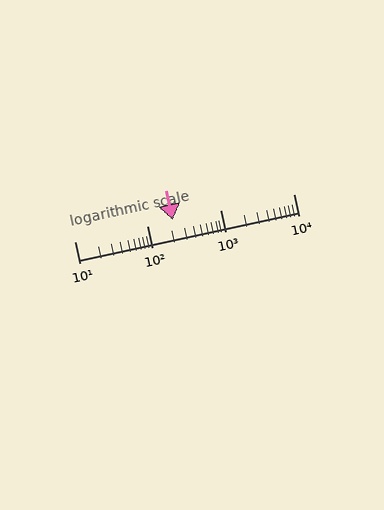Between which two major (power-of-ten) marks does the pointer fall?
The pointer is between 100 and 1000.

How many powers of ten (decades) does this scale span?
The scale spans 3 decades, from 10 to 10000.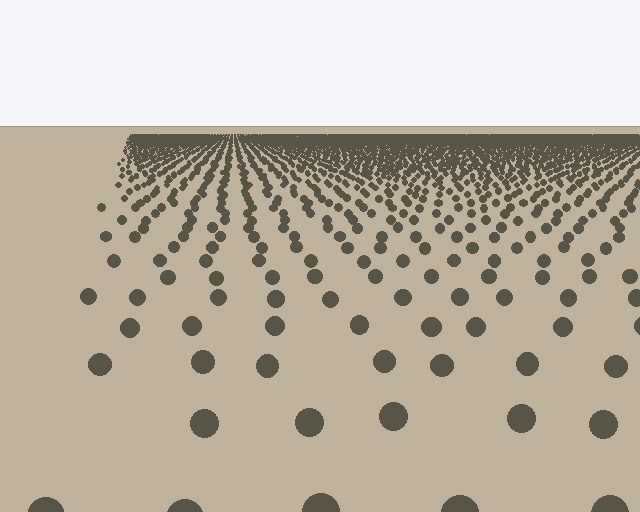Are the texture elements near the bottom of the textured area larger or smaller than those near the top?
Larger. Near the bottom, elements are closer to the viewer and appear at a bigger on-screen size.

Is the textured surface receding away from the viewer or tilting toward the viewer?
The surface is receding away from the viewer. Texture elements get smaller and denser toward the top.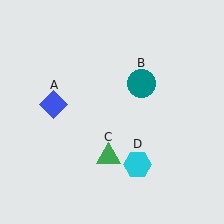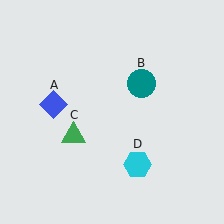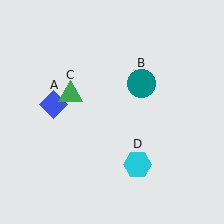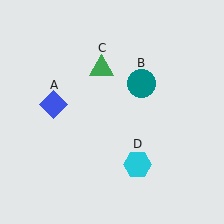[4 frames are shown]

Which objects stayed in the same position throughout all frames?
Blue diamond (object A) and teal circle (object B) and cyan hexagon (object D) remained stationary.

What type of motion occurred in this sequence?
The green triangle (object C) rotated clockwise around the center of the scene.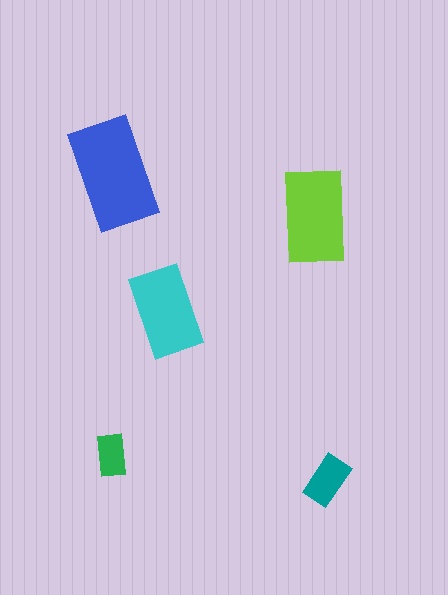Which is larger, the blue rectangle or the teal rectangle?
The blue one.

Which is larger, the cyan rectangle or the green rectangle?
The cyan one.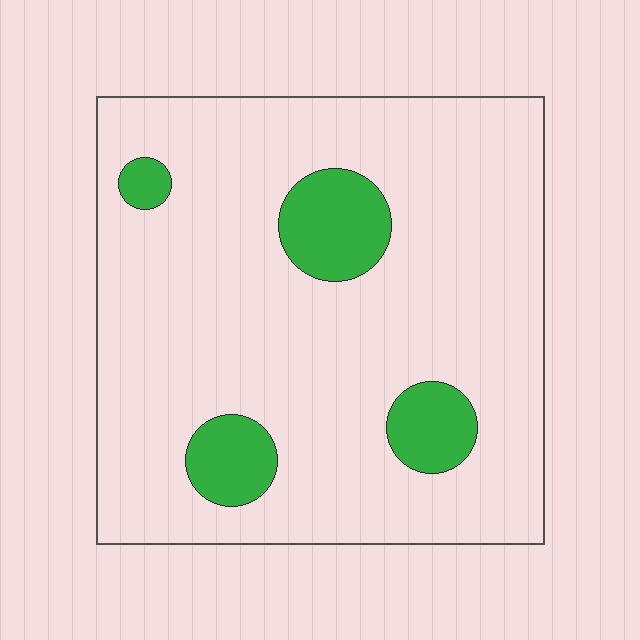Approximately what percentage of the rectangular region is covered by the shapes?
Approximately 15%.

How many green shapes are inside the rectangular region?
4.